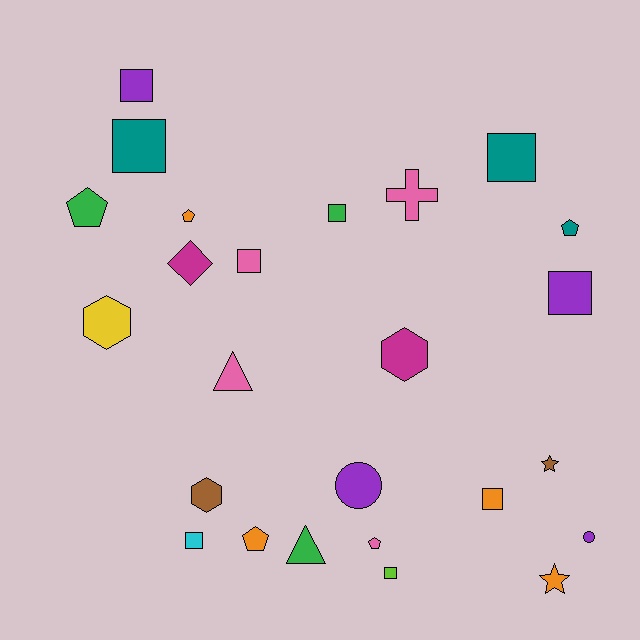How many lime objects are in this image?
There is 1 lime object.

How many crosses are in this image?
There is 1 cross.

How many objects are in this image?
There are 25 objects.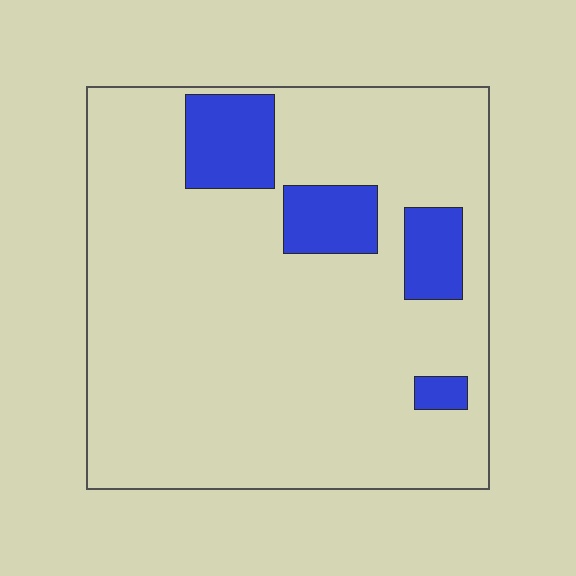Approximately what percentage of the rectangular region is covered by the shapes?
Approximately 15%.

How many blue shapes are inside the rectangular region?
4.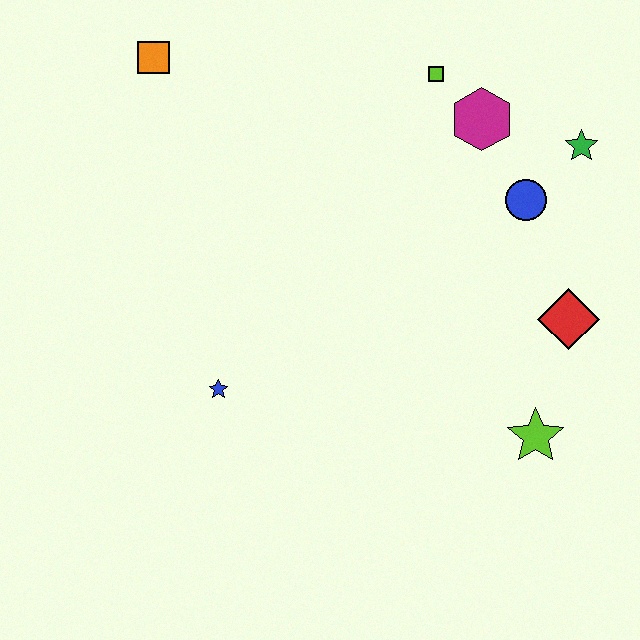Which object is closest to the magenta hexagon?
The lime square is closest to the magenta hexagon.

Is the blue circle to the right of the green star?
No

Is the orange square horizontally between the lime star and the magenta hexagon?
No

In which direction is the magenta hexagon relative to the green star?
The magenta hexagon is to the left of the green star.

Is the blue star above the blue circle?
No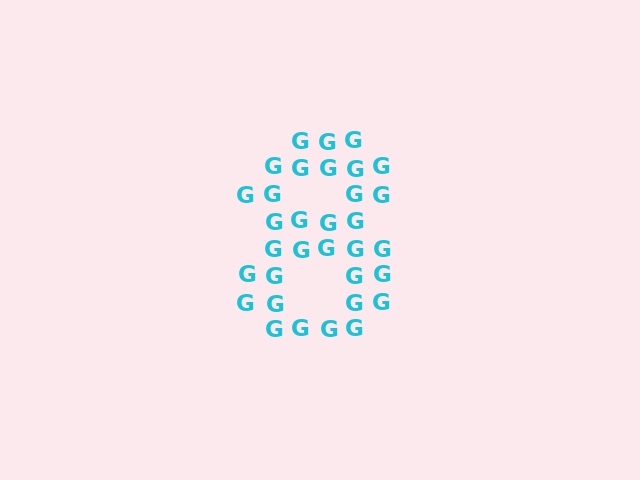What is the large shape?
The large shape is the digit 8.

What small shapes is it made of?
It is made of small letter G's.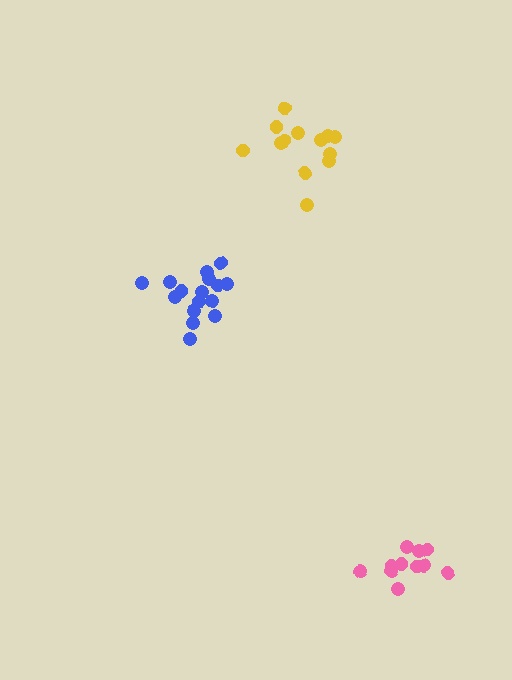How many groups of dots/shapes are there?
There are 3 groups.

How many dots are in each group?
Group 1: 13 dots, Group 2: 16 dots, Group 3: 11 dots (40 total).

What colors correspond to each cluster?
The clusters are colored: yellow, blue, pink.